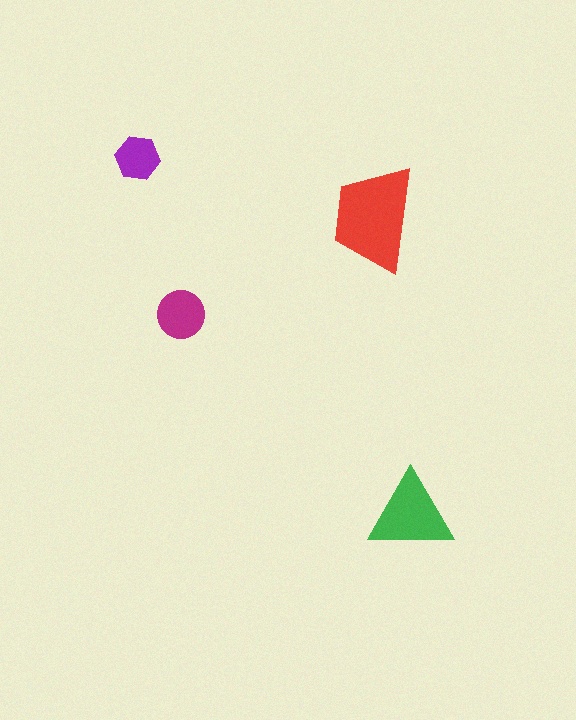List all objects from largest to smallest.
The red trapezoid, the green triangle, the magenta circle, the purple hexagon.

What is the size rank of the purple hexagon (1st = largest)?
4th.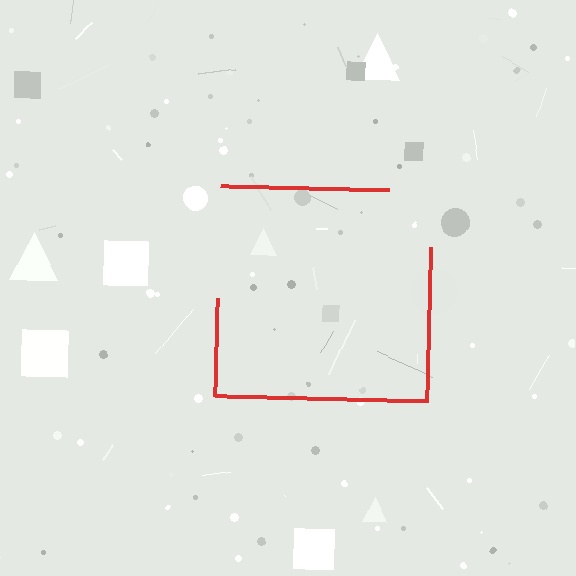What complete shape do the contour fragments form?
The contour fragments form a square.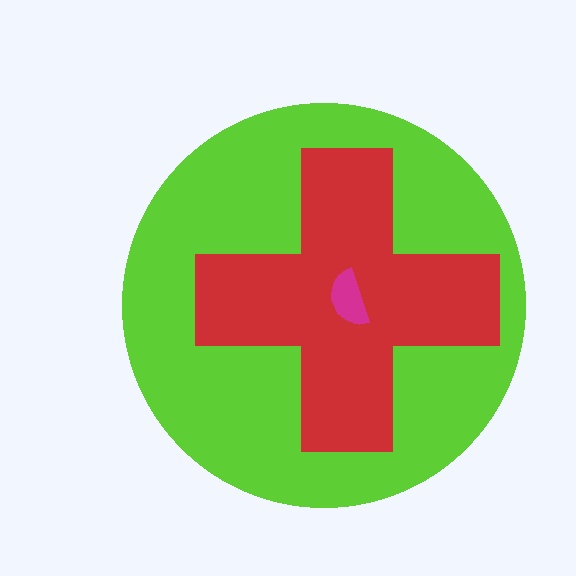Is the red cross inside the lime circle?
Yes.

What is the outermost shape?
The lime circle.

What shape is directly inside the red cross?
The magenta semicircle.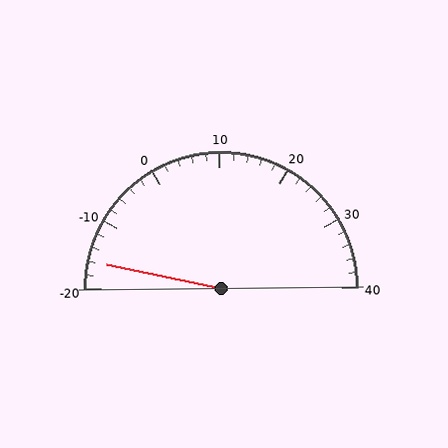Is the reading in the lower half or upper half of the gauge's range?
The reading is in the lower half of the range (-20 to 40).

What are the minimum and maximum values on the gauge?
The gauge ranges from -20 to 40.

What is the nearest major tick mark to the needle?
The nearest major tick mark is -20.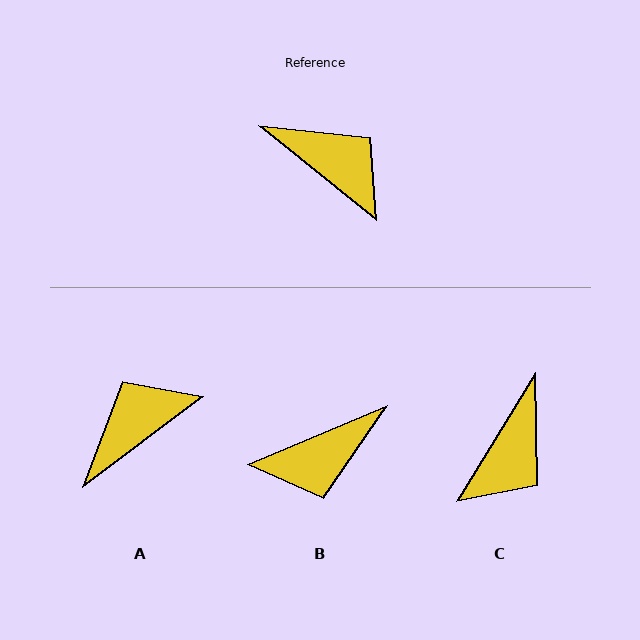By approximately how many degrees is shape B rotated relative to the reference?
Approximately 118 degrees clockwise.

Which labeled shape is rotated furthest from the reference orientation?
B, about 118 degrees away.